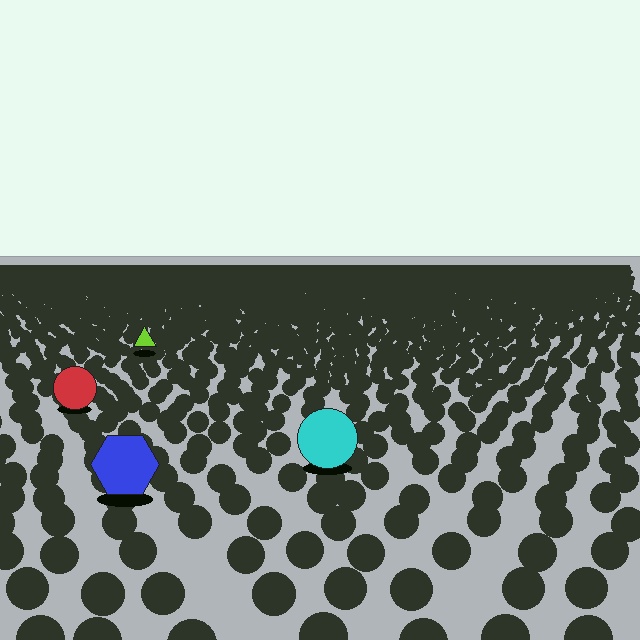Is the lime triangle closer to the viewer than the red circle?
No. The red circle is closer — you can tell from the texture gradient: the ground texture is coarser near it.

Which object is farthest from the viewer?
The lime triangle is farthest from the viewer. It appears smaller and the ground texture around it is denser.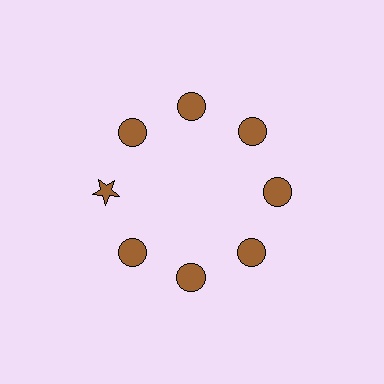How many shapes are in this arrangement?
There are 8 shapes arranged in a ring pattern.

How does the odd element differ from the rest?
It has a different shape: star instead of circle.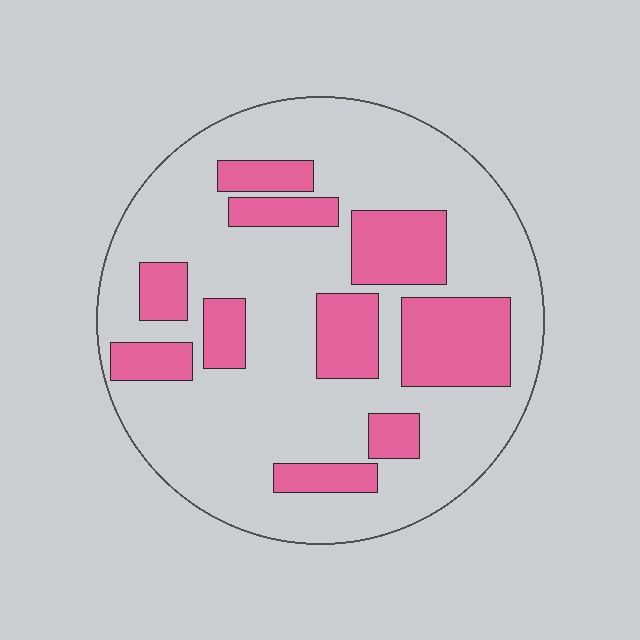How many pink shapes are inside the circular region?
10.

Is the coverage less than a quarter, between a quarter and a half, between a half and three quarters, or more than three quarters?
Between a quarter and a half.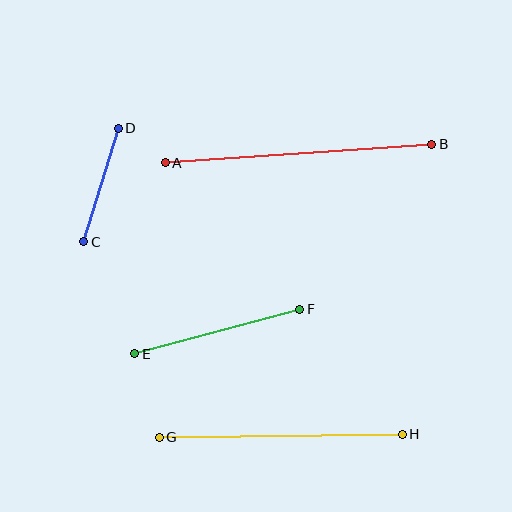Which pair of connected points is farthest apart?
Points A and B are farthest apart.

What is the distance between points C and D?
The distance is approximately 119 pixels.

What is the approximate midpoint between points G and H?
The midpoint is at approximately (281, 436) pixels.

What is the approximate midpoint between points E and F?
The midpoint is at approximately (217, 332) pixels.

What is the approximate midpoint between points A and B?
The midpoint is at approximately (299, 154) pixels.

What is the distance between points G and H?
The distance is approximately 243 pixels.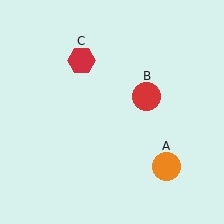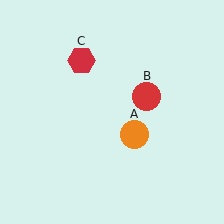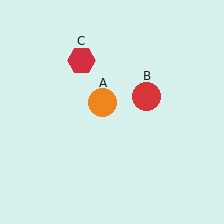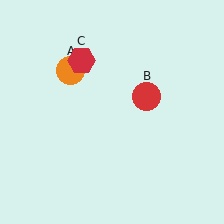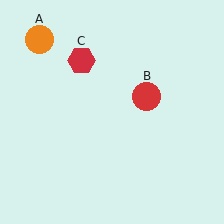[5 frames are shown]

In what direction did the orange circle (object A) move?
The orange circle (object A) moved up and to the left.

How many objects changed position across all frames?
1 object changed position: orange circle (object A).